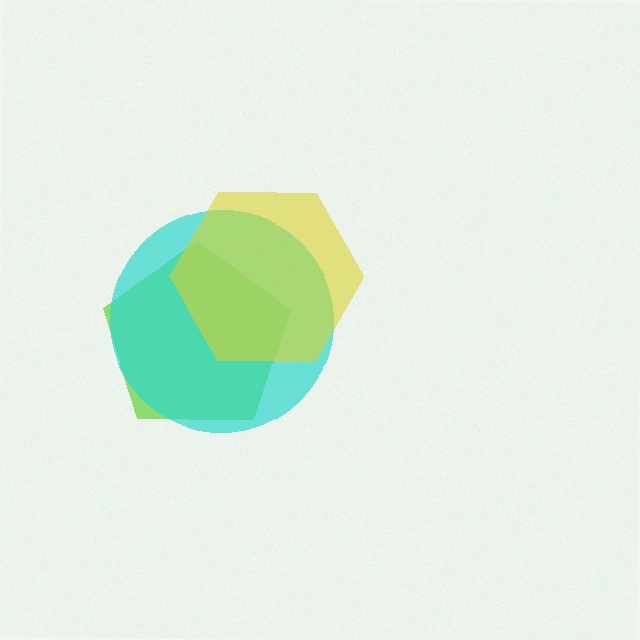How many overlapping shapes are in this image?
There are 3 overlapping shapes in the image.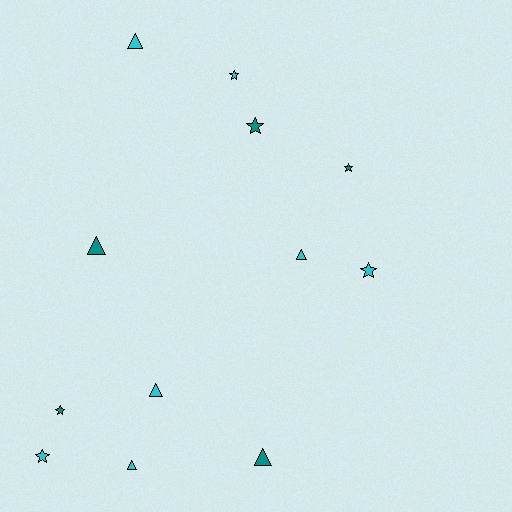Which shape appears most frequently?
Triangle, with 6 objects.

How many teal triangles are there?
There are 2 teal triangles.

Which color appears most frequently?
Cyan, with 7 objects.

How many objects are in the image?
There are 12 objects.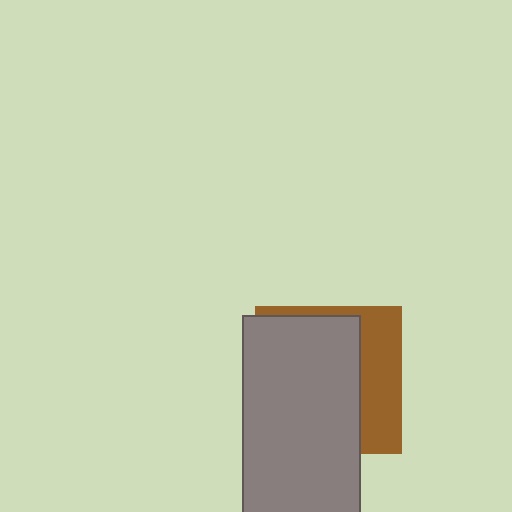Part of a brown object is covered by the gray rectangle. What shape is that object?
It is a square.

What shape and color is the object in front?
The object in front is a gray rectangle.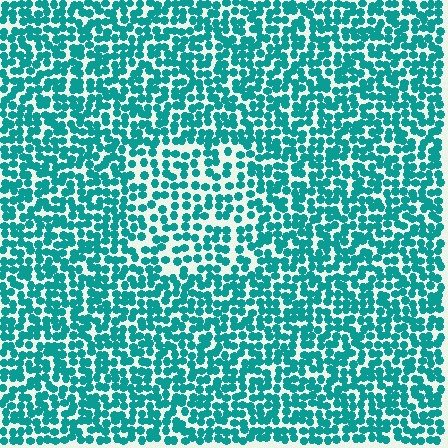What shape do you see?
I see a rectangle.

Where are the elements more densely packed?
The elements are more densely packed outside the rectangle boundary.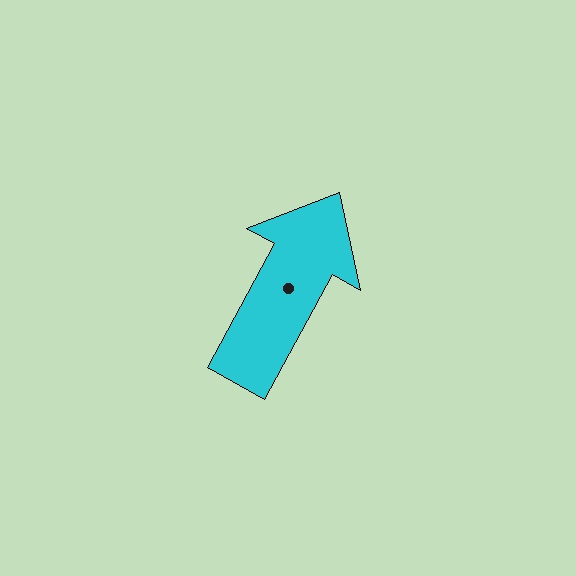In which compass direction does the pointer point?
Northeast.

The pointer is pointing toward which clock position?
Roughly 1 o'clock.